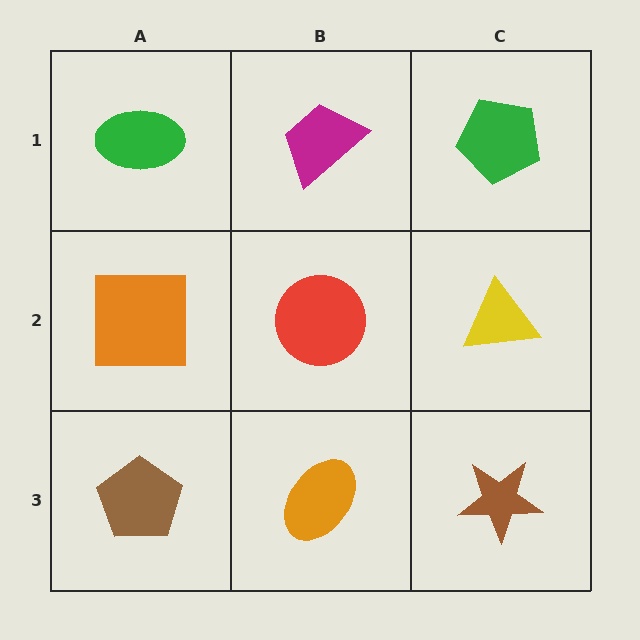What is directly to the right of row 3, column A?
An orange ellipse.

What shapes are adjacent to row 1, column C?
A yellow triangle (row 2, column C), a magenta trapezoid (row 1, column B).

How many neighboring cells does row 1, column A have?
2.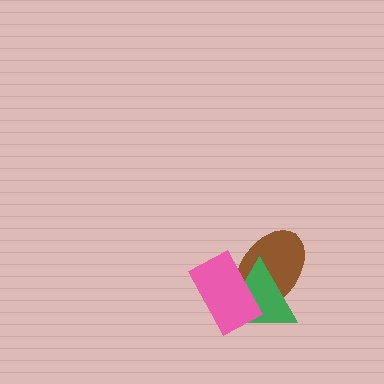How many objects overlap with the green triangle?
2 objects overlap with the green triangle.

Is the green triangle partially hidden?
Yes, it is partially covered by another shape.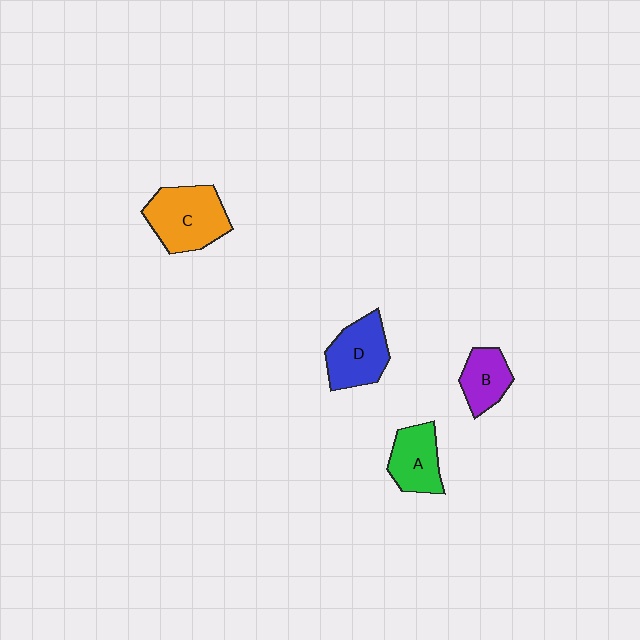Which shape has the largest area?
Shape C (orange).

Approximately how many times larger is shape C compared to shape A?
Approximately 1.4 times.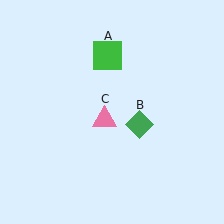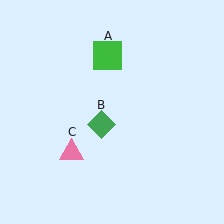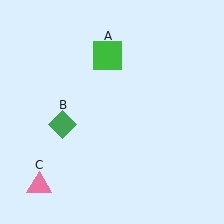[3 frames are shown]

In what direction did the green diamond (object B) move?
The green diamond (object B) moved left.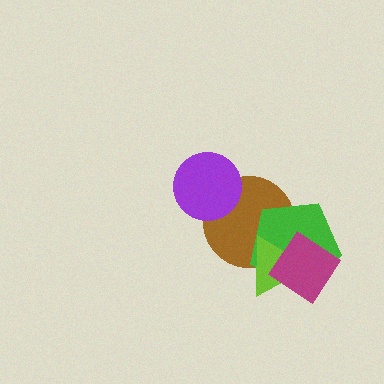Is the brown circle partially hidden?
Yes, it is partially covered by another shape.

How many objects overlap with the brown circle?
3 objects overlap with the brown circle.